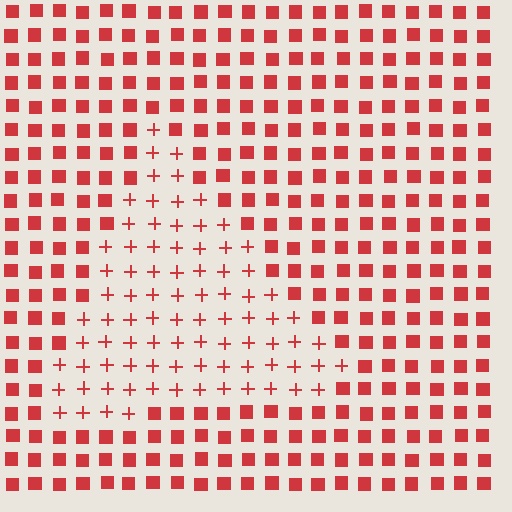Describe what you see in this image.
The image is filled with small red elements arranged in a uniform grid. A triangle-shaped region contains plus signs, while the surrounding area contains squares. The boundary is defined purely by the change in element shape.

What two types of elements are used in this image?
The image uses plus signs inside the triangle region and squares outside it.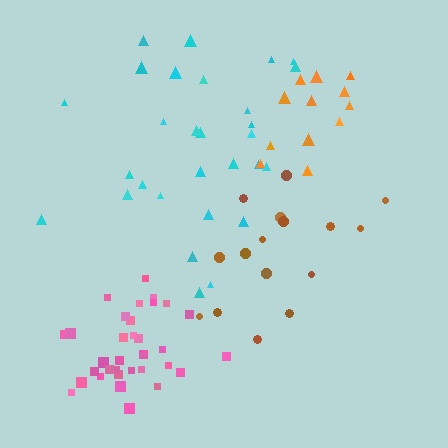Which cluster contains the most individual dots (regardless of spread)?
Pink (34).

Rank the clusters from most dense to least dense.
pink, orange, cyan, brown.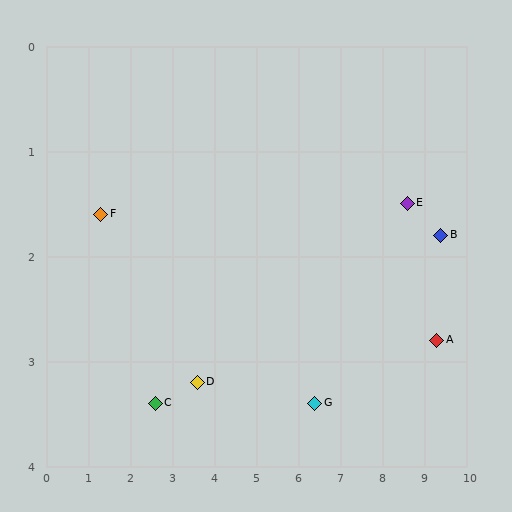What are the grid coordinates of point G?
Point G is at approximately (6.4, 3.4).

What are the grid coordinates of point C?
Point C is at approximately (2.6, 3.4).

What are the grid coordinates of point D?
Point D is at approximately (3.6, 3.2).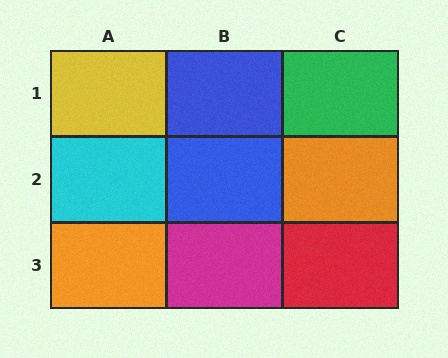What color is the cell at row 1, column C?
Green.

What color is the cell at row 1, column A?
Yellow.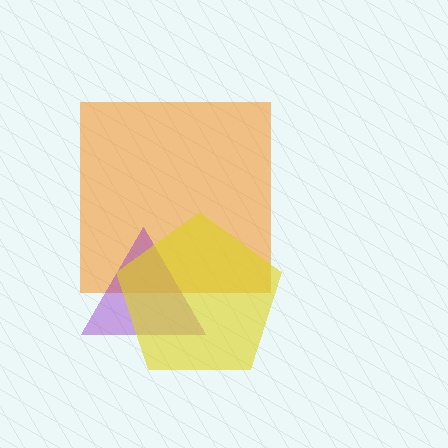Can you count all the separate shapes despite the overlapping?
Yes, there are 3 separate shapes.